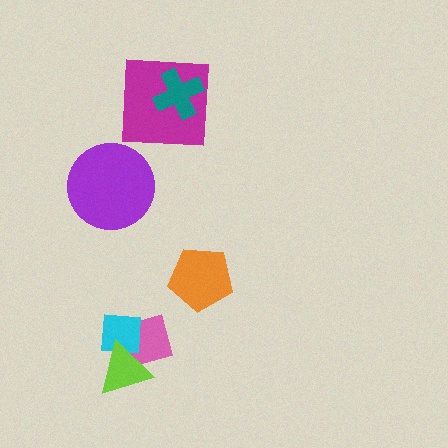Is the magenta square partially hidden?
Yes, it is partially covered by another shape.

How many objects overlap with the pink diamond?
2 objects overlap with the pink diamond.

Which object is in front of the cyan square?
The lime triangle is in front of the cyan square.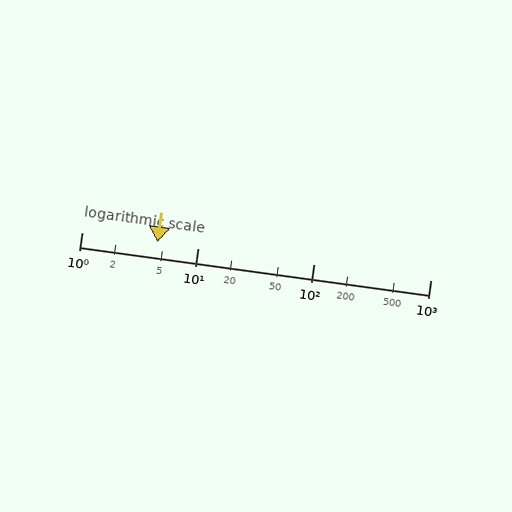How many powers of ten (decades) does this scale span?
The scale spans 3 decades, from 1 to 1000.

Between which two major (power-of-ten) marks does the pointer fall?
The pointer is between 1 and 10.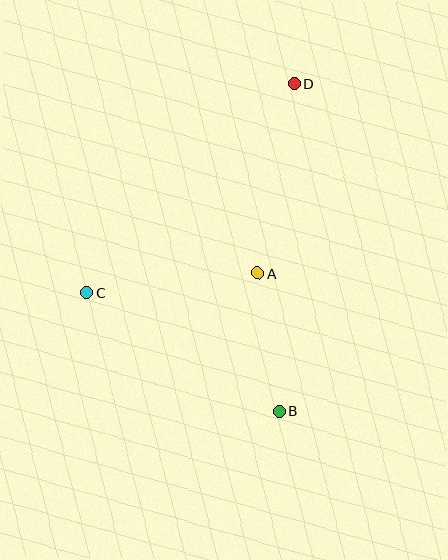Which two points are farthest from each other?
Points B and D are farthest from each other.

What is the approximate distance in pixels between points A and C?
The distance between A and C is approximately 173 pixels.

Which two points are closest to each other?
Points A and B are closest to each other.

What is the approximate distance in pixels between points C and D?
The distance between C and D is approximately 295 pixels.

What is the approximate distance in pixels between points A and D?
The distance between A and D is approximately 193 pixels.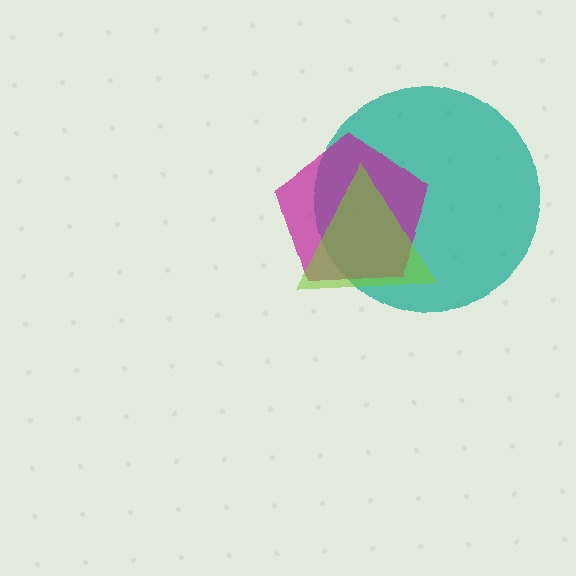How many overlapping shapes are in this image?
There are 3 overlapping shapes in the image.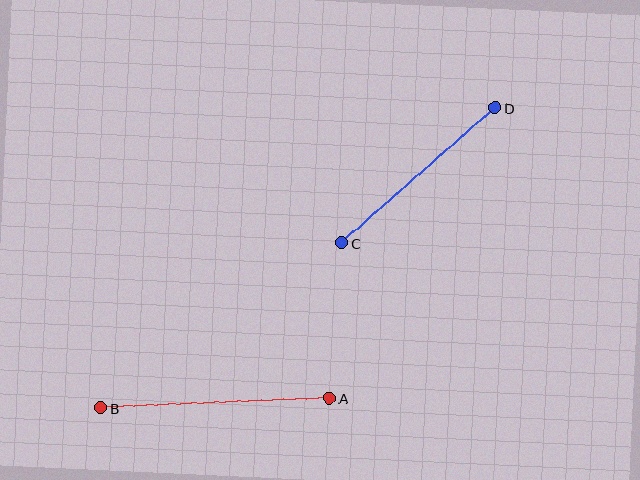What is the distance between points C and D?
The distance is approximately 205 pixels.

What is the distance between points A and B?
The distance is approximately 229 pixels.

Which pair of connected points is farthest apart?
Points A and B are farthest apart.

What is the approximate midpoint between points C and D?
The midpoint is at approximately (419, 175) pixels.